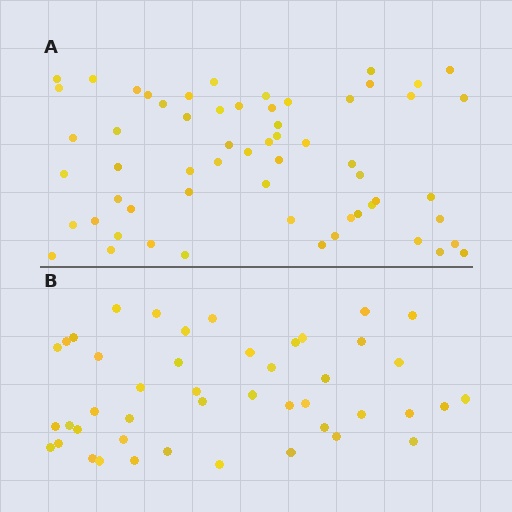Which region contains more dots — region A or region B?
Region A (the top region) has more dots.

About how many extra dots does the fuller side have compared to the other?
Region A has approximately 15 more dots than region B.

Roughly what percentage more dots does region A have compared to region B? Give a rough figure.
About 35% more.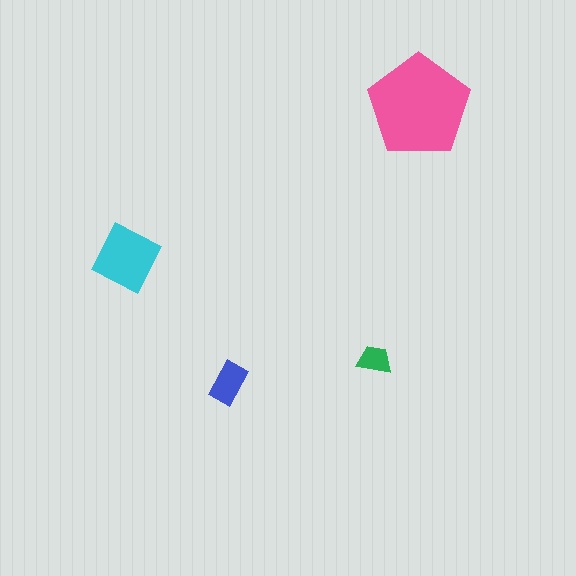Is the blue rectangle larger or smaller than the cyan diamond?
Smaller.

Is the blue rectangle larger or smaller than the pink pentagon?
Smaller.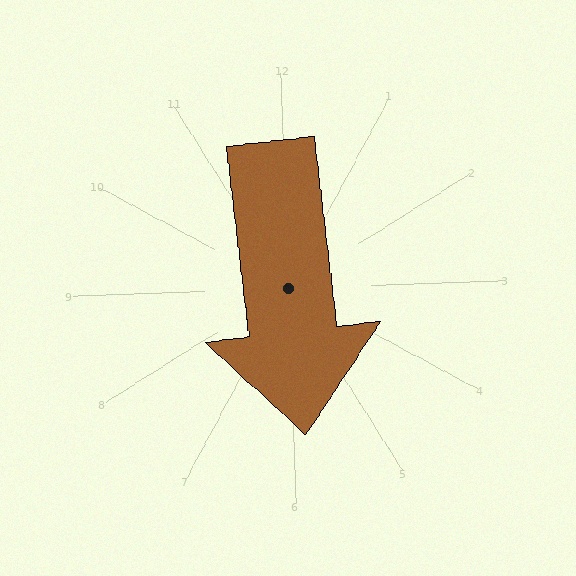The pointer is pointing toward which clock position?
Roughly 6 o'clock.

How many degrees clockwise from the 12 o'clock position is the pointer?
Approximately 175 degrees.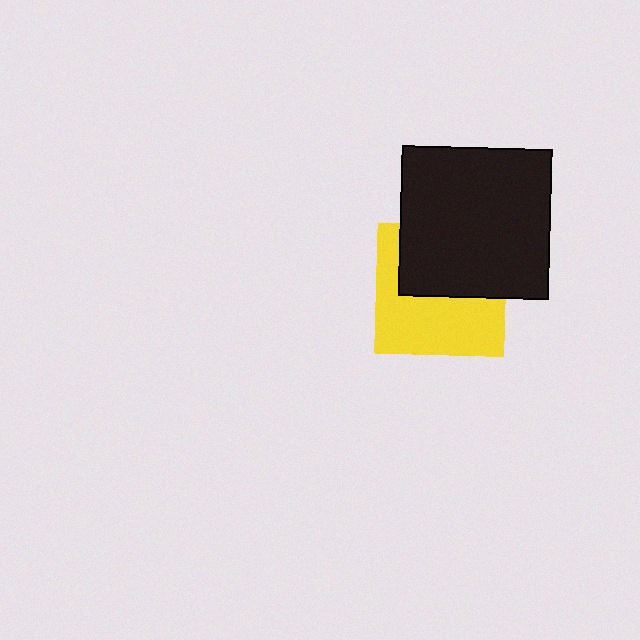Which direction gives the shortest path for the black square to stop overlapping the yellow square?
Moving up gives the shortest separation.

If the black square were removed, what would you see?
You would see the complete yellow square.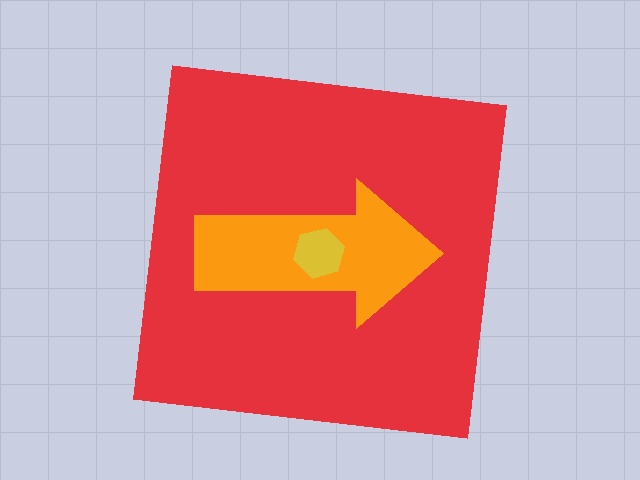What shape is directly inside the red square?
The orange arrow.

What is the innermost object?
The yellow hexagon.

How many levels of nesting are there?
3.